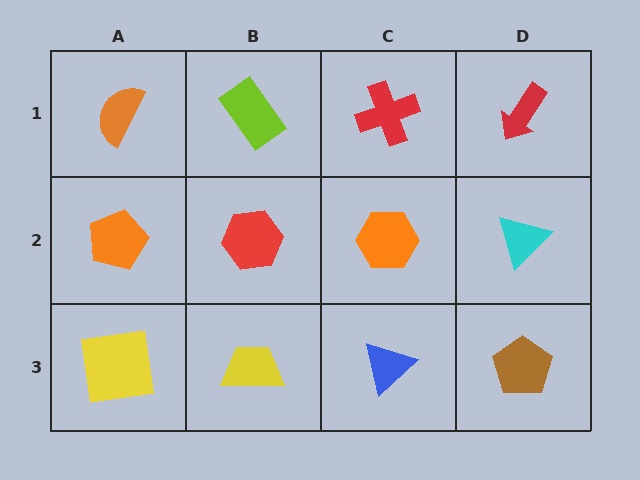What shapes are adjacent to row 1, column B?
A red hexagon (row 2, column B), an orange semicircle (row 1, column A), a red cross (row 1, column C).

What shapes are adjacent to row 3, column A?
An orange pentagon (row 2, column A), a yellow trapezoid (row 3, column B).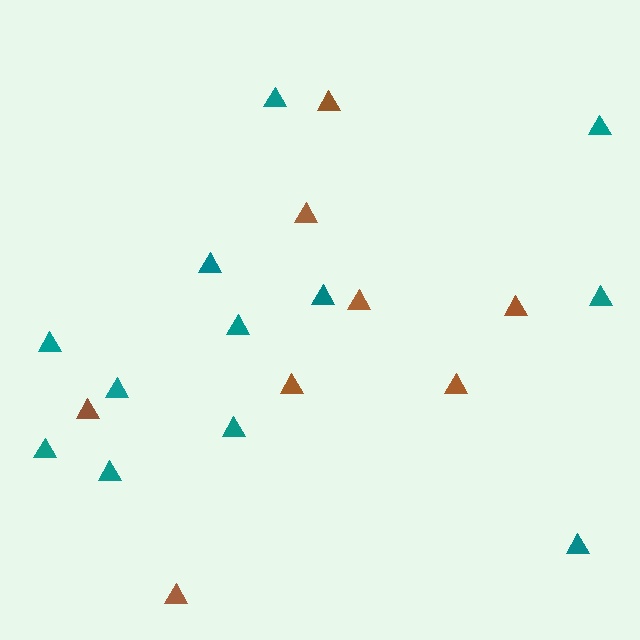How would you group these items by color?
There are 2 groups: one group of teal triangles (12) and one group of brown triangles (8).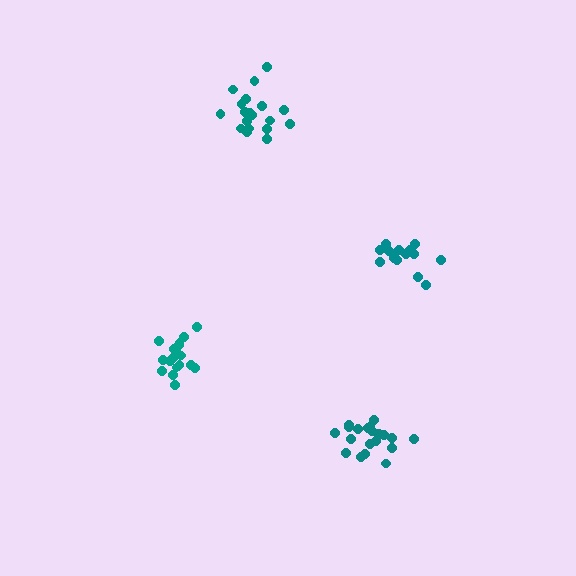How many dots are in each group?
Group 1: 19 dots, Group 2: 15 dots, Group 3: 20 dots, Group 4: 20 dots (74 total).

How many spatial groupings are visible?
There are 4 spatial groupings.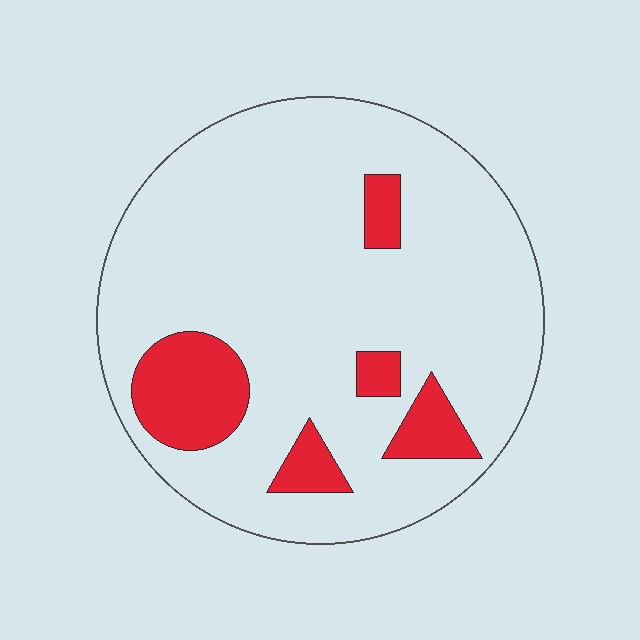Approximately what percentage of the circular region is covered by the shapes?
Approximately 15%.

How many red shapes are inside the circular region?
5.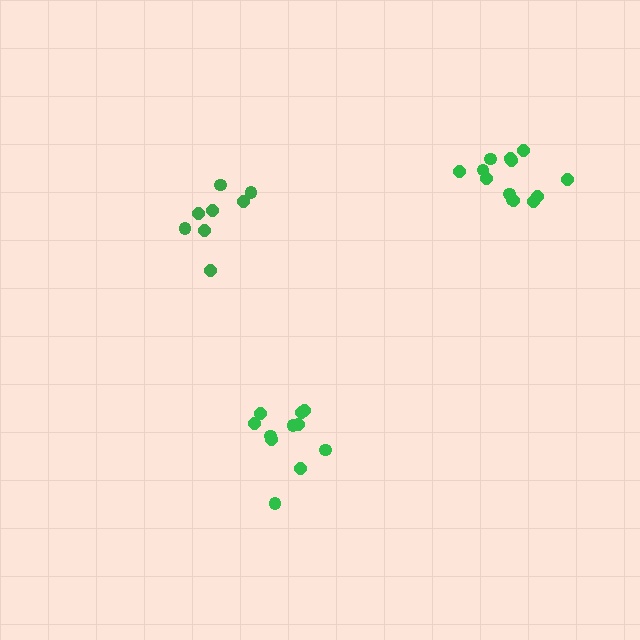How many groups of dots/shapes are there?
There are 3 groups.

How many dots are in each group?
Group 1: 11 dots, Group 2: 13 dots, Group 3: 8 dots (32 total).